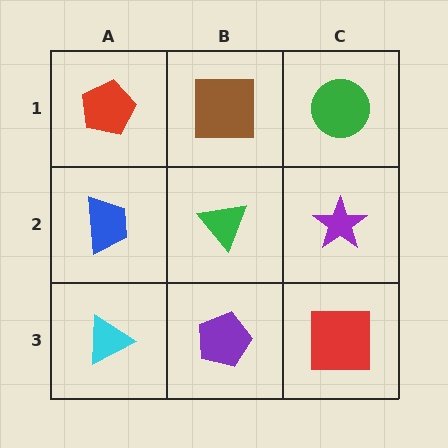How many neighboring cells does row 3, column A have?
2.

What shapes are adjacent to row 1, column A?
A blue trapezoid (row 2, column A), a brown square (row 1, column B).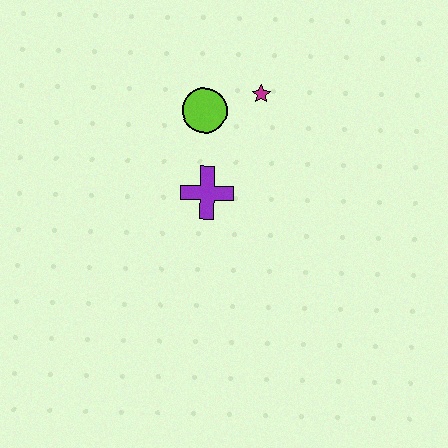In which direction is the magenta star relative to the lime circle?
The magenta star is to the right of the lime circle.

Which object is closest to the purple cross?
The lime circle is closest to the purple cross.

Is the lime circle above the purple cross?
Yes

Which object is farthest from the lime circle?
The purple cross is farthest from the lime circle.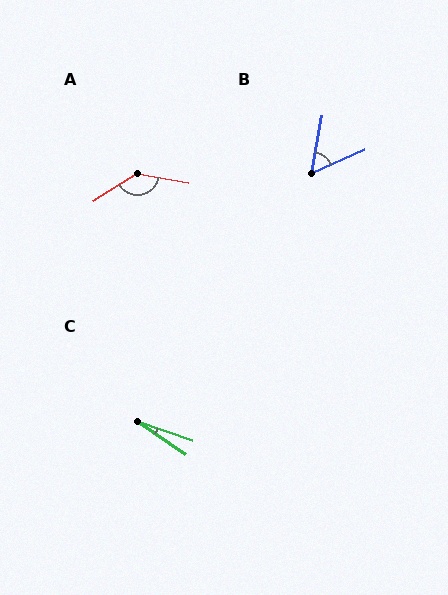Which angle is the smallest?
C, at approximately 15 degrees.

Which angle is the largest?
A, at approximately 138 degrees.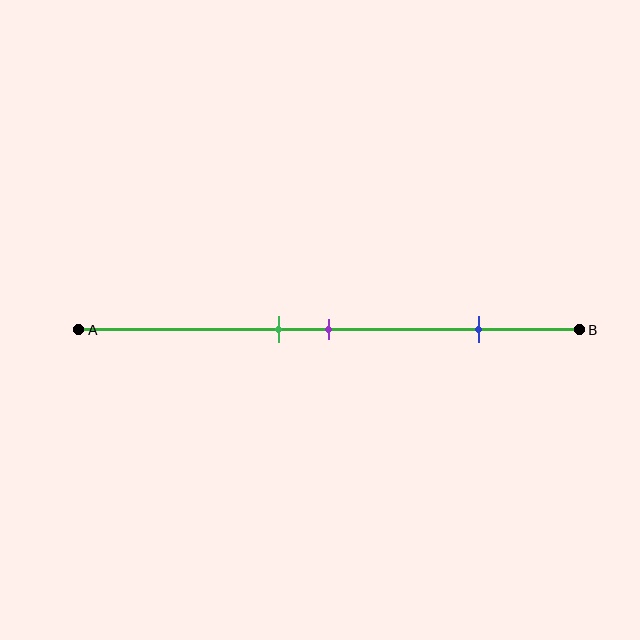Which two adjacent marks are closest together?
The green and purple marks are the closest adjacent pair.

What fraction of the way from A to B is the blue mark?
The blue mark is approximately 80% (0.8) of the way from A to B.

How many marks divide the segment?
There are 3 marks dividing the segment.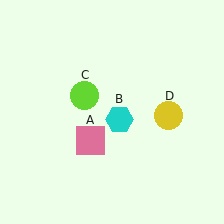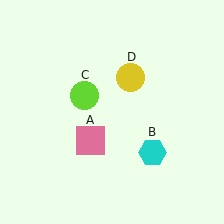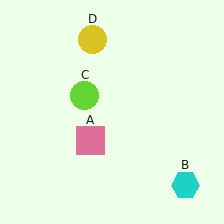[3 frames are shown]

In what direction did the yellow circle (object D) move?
The yellow circle (object D) moved up and to the left.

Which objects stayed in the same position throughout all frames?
Pink square (object A) and lime circle (object C) remained stationary.